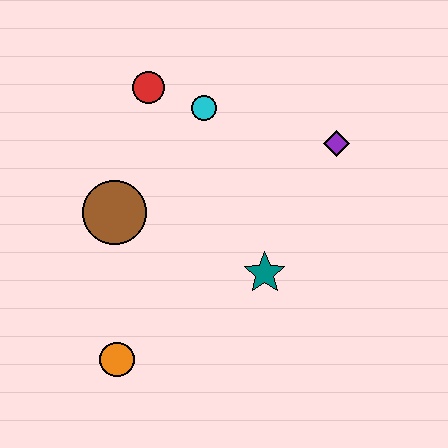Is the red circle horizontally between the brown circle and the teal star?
Yes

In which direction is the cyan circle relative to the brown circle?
The cyan circle is above the brown circle.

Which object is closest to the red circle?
The cyan circle is closest to the red circle.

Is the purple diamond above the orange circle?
Yes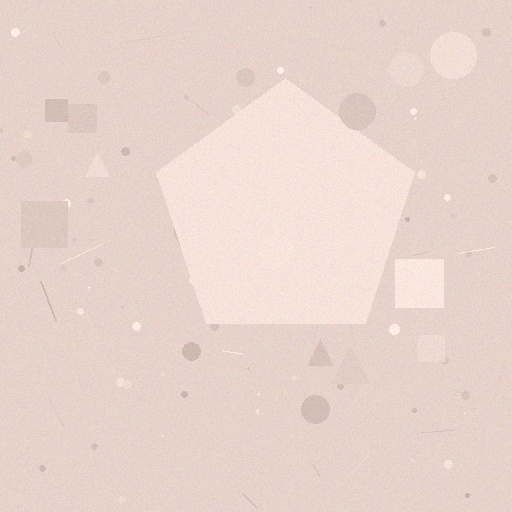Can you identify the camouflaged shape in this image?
The camouflaged shape is a pentagon.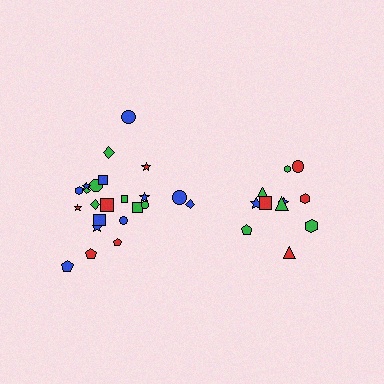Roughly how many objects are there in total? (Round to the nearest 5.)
Roughly 35 objects in total.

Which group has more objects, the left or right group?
The left group.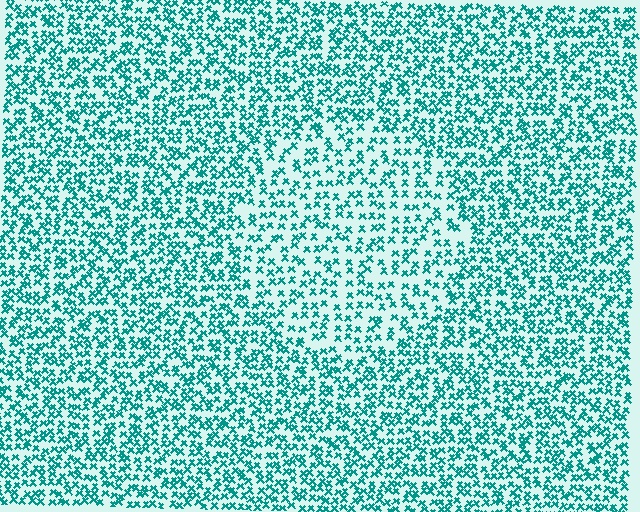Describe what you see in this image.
The image contains small teal elements arranged at two different densities. A circle-shaped region is visible where the elements are less densely packed than the surrounding area.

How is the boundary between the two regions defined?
The boundary is defined by a change in element density (approximately 1.6x ratio). All elements are the same color, size, and shape.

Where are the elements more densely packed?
The elements are more densely packed outside the circle boundary.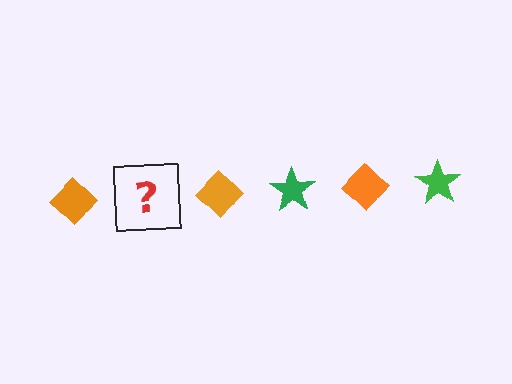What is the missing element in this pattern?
The missing element is a green star.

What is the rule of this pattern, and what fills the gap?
The rule is that the pattern alternates between orange diamond and green star. The gap should be filled with a green star.